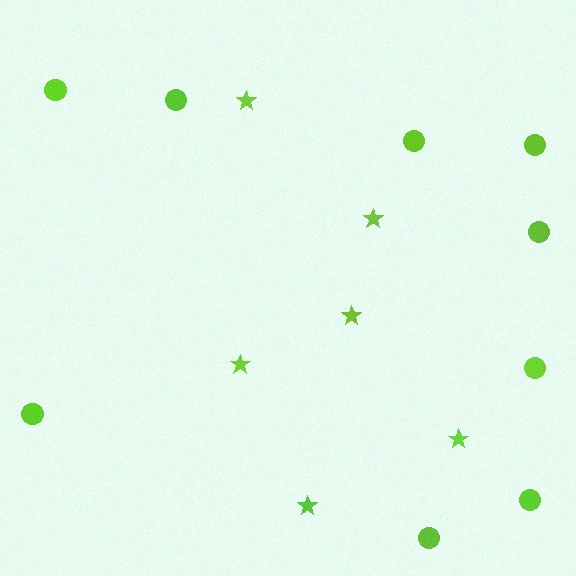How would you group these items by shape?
There are 2 groups: one group of stars (6) and one group of circles (9).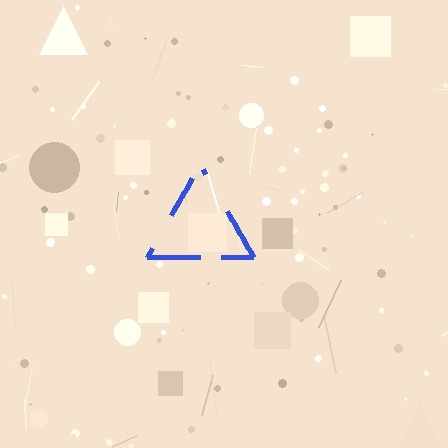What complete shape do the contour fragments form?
The contour fragments form a triangle.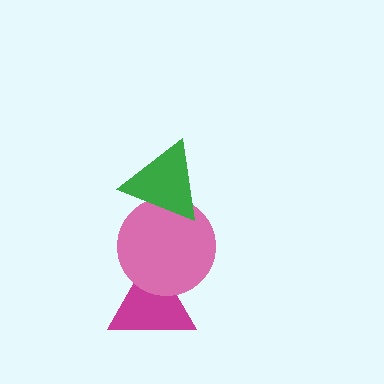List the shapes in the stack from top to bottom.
From top to bottom: the green triangle, the pink circle, the magenta triangle.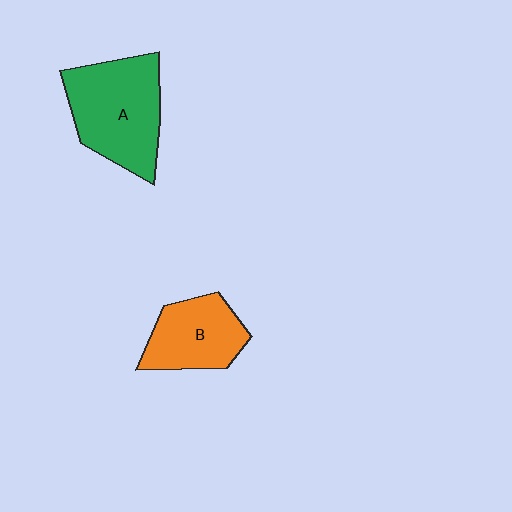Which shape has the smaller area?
Shape B (orange).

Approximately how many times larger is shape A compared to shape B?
Approximately 1.5 times.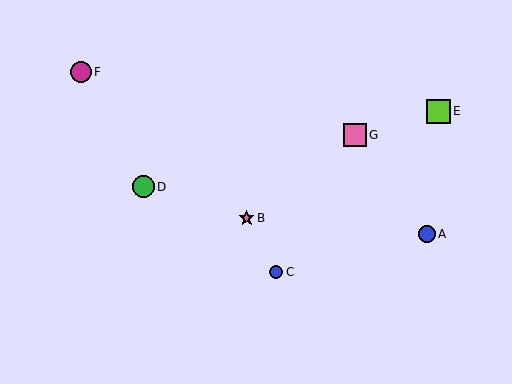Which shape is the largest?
The lime square (labeled E) is the largest.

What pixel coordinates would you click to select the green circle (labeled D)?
Click at (143, 187) to select the green circle D.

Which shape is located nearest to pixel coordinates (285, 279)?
The blue circle (labeled C) at (276, 272) is nearest to that location.